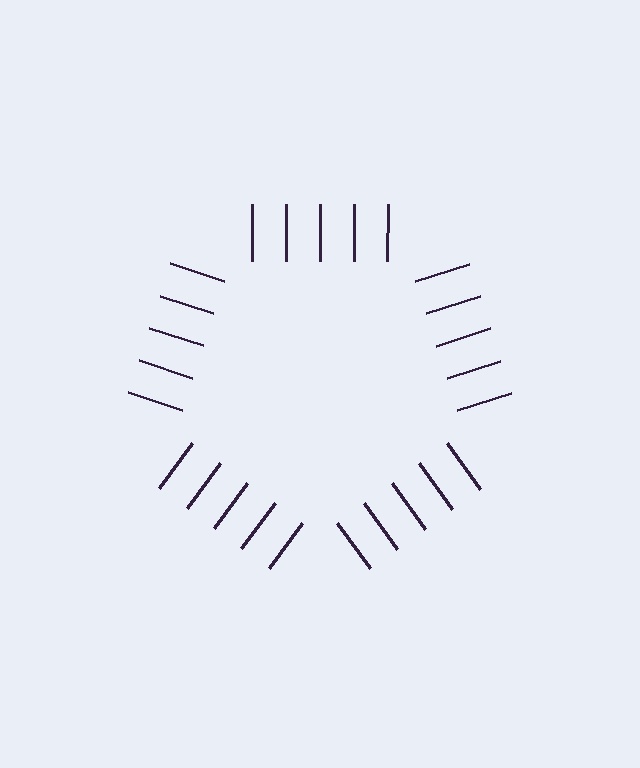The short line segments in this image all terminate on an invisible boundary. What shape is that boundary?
An illusory pentagon — the line segments terminate on its edges but no continuous stroke is drawn.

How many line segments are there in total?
25 — 5 along each of the 5 edges.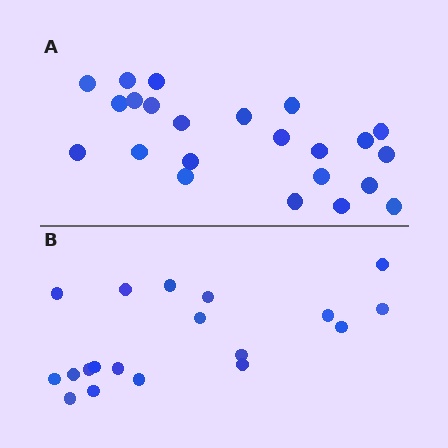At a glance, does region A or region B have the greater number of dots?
Region A (the top region) has more dots.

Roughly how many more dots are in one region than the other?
Region A has about 4 more dots than region B.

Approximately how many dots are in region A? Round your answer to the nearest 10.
About 20 dots. (The exact count is 23, which rounds to 20.)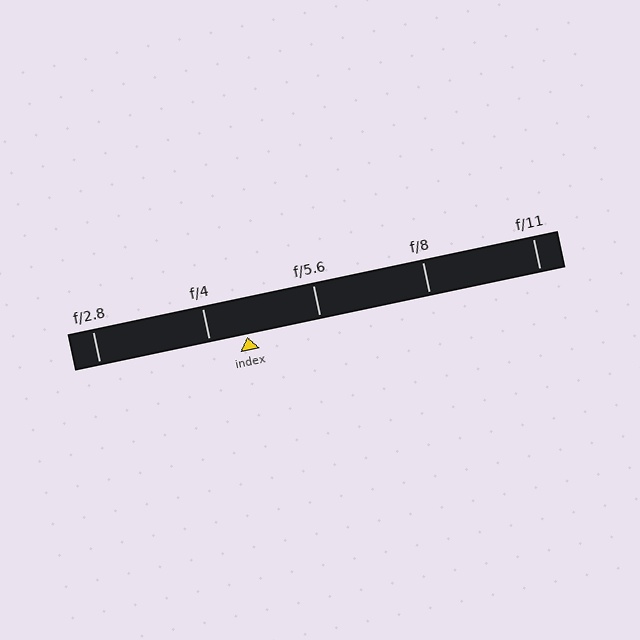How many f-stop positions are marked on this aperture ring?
There are 5 f-stop positions marked.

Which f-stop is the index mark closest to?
The index mark is closest to f/4.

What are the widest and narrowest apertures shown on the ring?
The widest aperture shown is f/2.8 and the narrowest is f/11.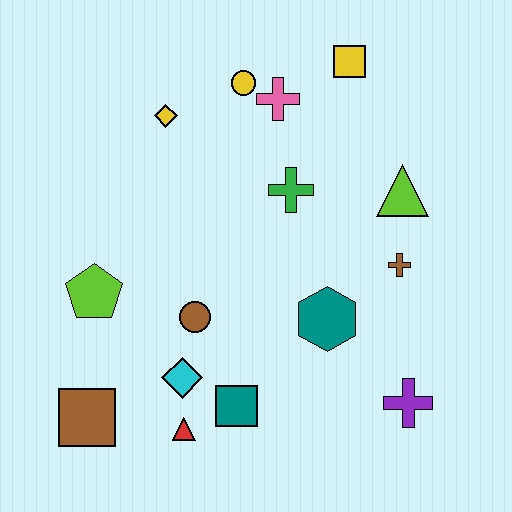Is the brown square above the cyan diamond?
No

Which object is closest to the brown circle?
The cyan diamond is closest to the brown circle.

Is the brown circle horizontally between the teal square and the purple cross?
No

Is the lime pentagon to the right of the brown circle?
No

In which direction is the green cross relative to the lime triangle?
The green cross is to the left of the lime triangle.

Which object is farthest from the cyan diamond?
The yellow square is farthest from the cyan diamond.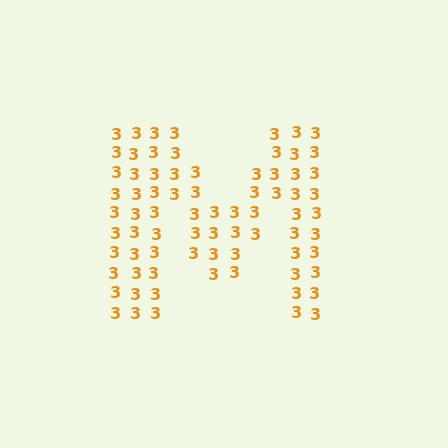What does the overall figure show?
The overall figure shows the letter M.